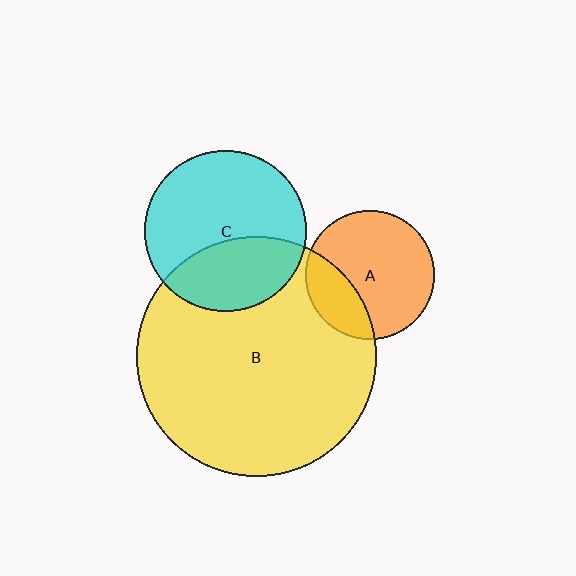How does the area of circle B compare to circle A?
Approximately 3.5 times.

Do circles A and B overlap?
Yes.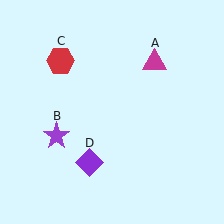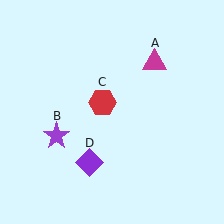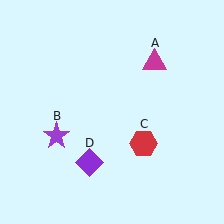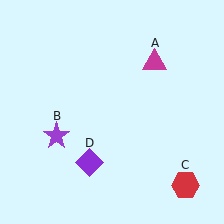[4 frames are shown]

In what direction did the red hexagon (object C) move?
The red hexagon (object C) moved down and to the right.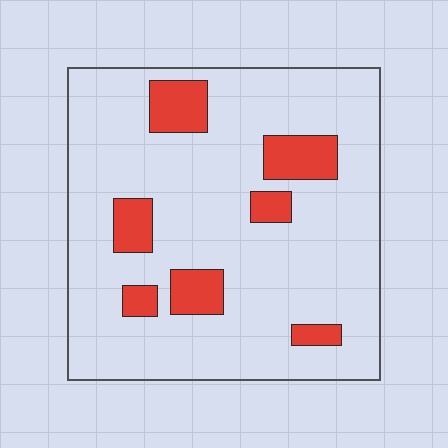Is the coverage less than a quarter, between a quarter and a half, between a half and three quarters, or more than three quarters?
Less than a quarter.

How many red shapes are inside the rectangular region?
7.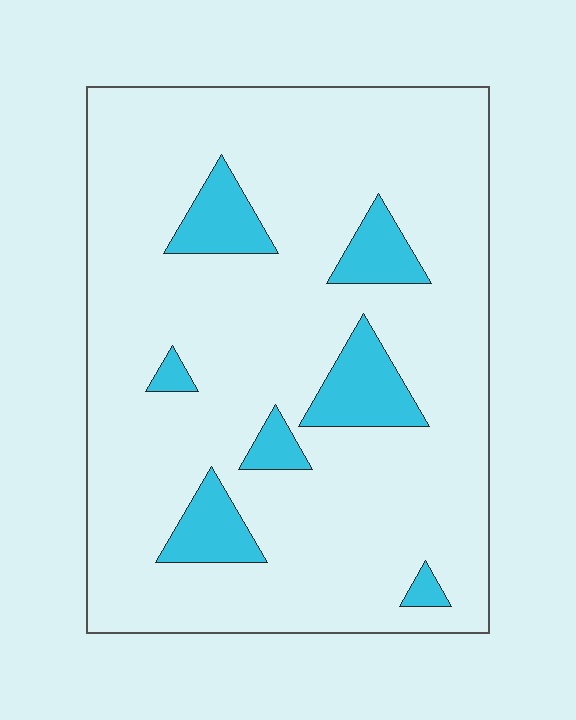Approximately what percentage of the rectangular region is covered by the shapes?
Approximately 15%.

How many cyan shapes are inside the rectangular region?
7.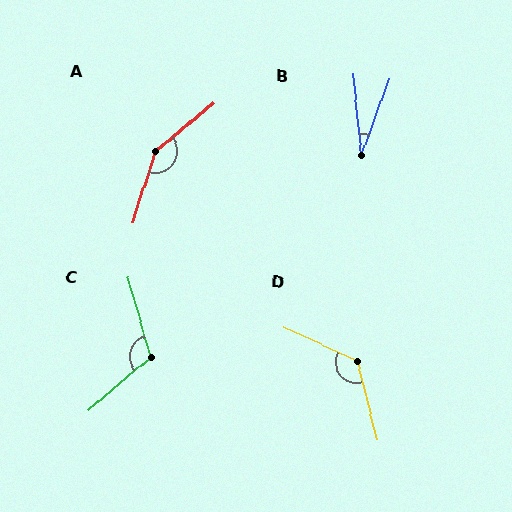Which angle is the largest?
A, at approximately 148 degrees.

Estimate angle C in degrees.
Approximately 114 degrees.